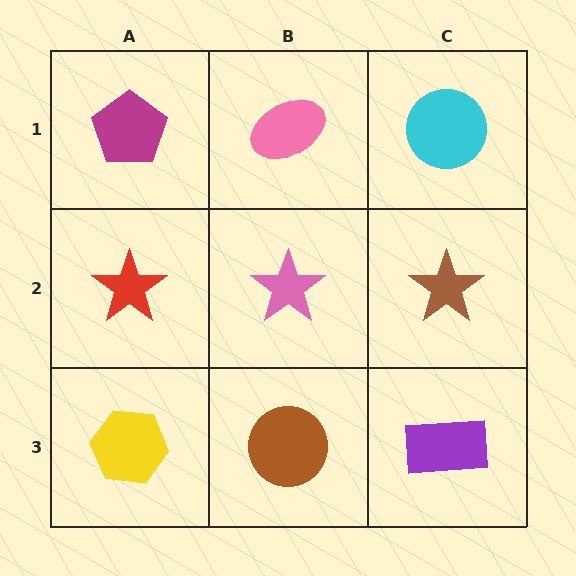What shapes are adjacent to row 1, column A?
A red star (row 2, column A), a pink ellipse (row 1, column B).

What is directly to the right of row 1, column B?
A cyan circle.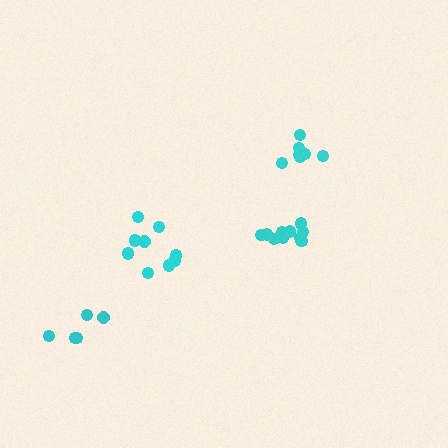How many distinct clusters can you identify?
There are 4 distinct clusters.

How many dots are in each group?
Group 1: 10 dots, Group 2: 10 dots, Group 3: 5 dots, Group 4: 8 dots (33 total).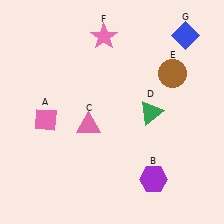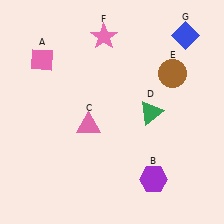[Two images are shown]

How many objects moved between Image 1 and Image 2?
1 object moved between the two images.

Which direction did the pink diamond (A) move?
The pink diamond (A) moved up.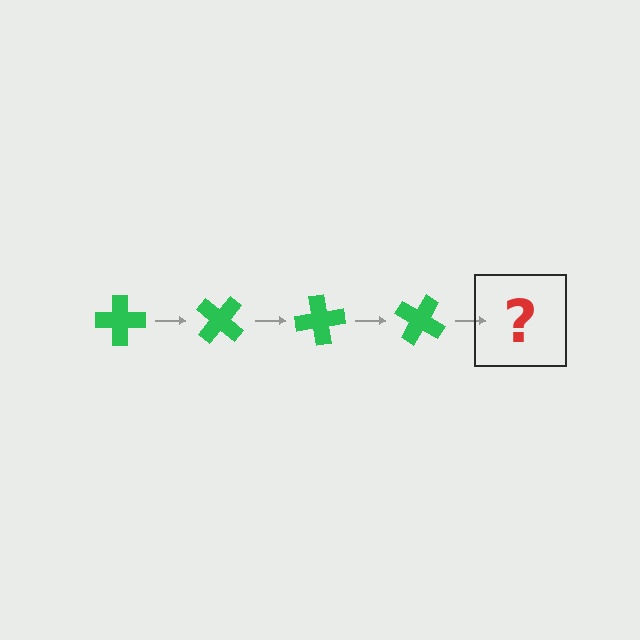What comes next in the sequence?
The next element should be a green cross rotated 160 degrees.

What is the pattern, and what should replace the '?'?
The pattern is that the cross rotates 40 degrees each step. The '?' should be a green cross rotated 160 degrees.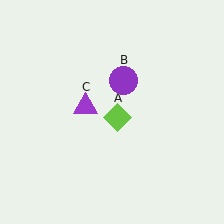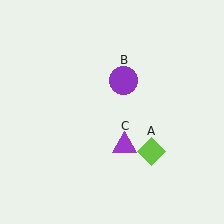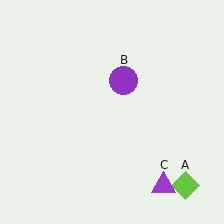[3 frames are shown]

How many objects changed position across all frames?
2 objects changed position: lime diamond (object A), purple triangle (object C).